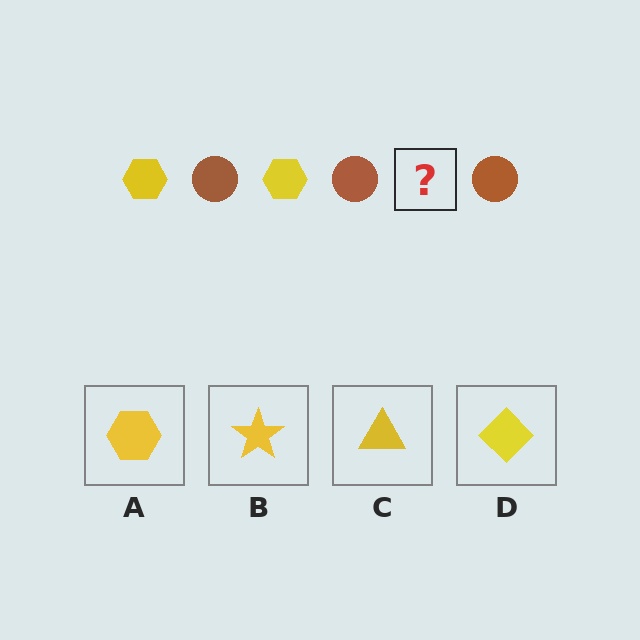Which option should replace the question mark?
Option A.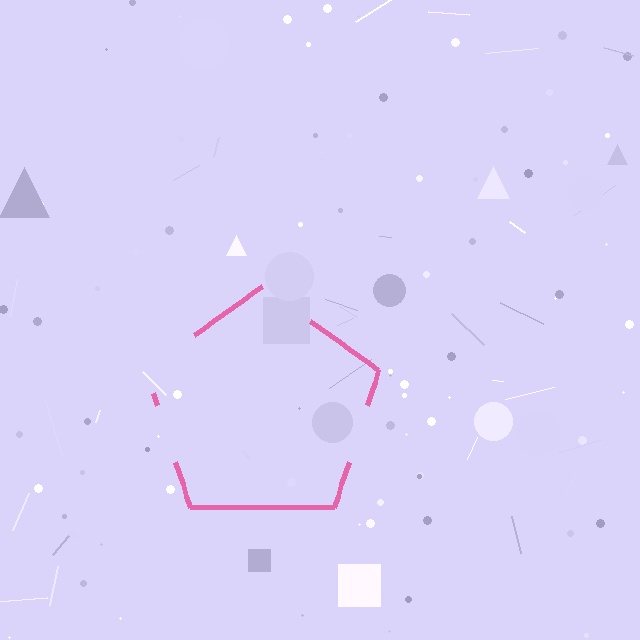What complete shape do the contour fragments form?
The contour fragments form a pentagon.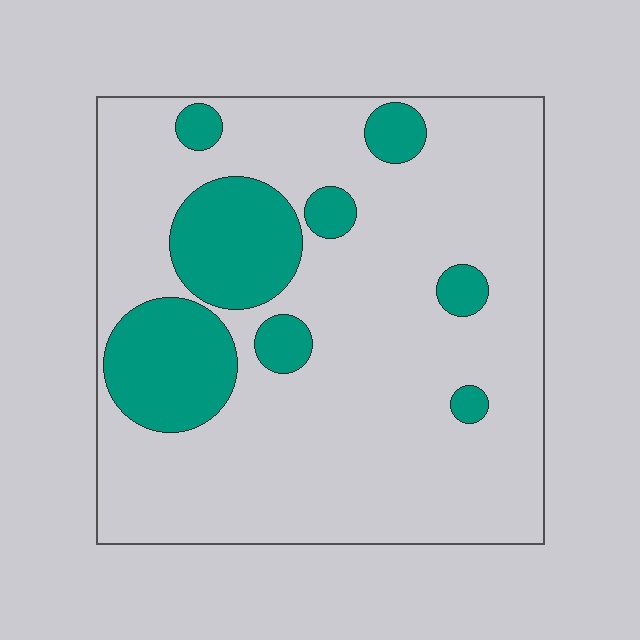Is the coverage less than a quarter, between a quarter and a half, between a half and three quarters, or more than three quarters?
Less than a quarter.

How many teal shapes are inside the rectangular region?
8.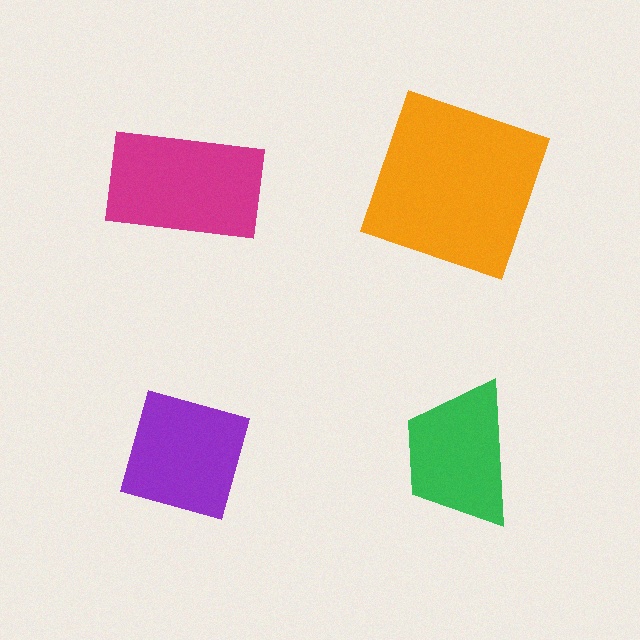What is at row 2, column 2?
A green trapezoid.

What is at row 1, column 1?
A magenta rectangle.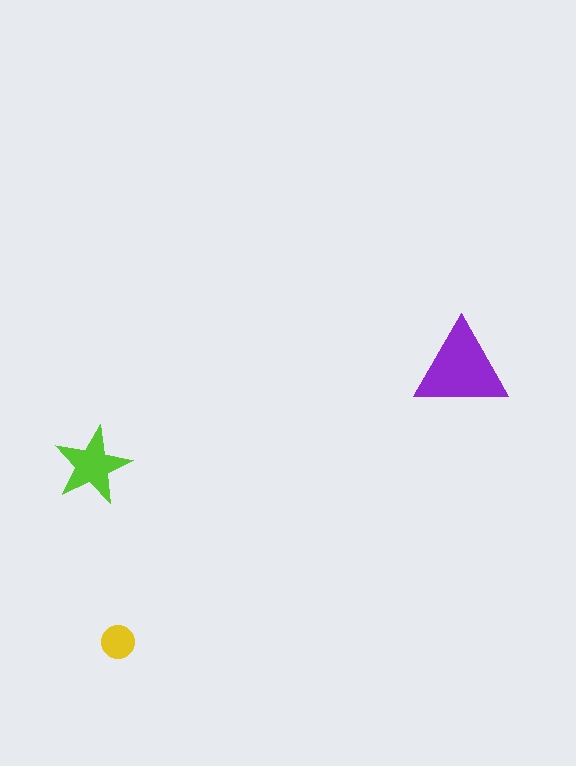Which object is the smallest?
The yellow circle.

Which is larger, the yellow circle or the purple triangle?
The purple triangle.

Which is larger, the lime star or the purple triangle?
The purple triangle.